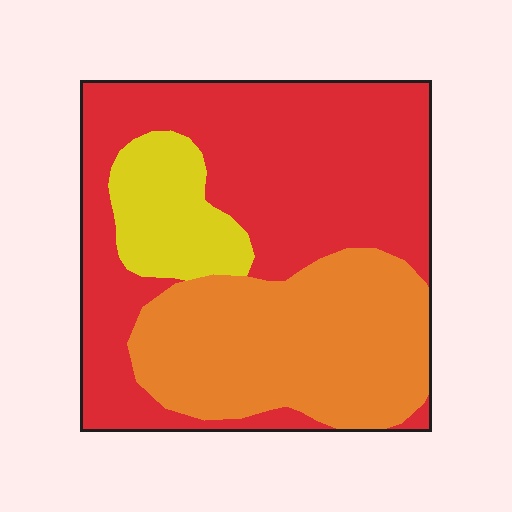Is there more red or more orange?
Red.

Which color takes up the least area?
Yellow, at roughly 10%.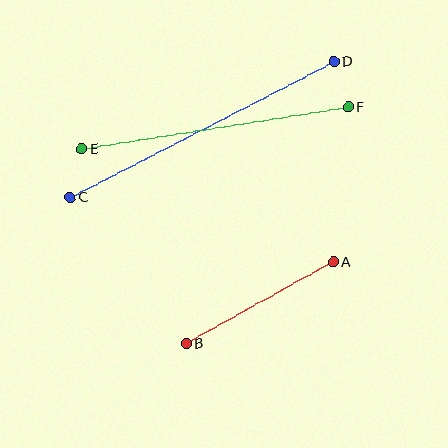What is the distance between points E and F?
The distance is approximately 270 pixels.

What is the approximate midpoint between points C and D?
The midpoint is at approximately (202, 130) pixels.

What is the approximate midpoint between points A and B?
The midpoint is at approximately (260, 303) pixels.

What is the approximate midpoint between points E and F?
The midpoint is at approximately (215, 128) pixels.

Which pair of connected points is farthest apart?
Points C and D are farthest apart.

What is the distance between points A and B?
The distance is approximately 168 pixels.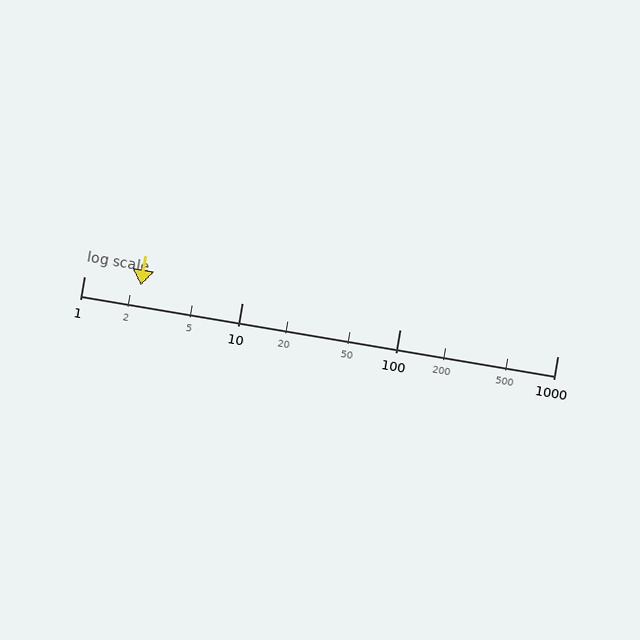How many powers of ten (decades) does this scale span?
The scale spans 3 decades, from 1 to 1000.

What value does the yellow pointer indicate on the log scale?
The pointer indicates approximately 2.3.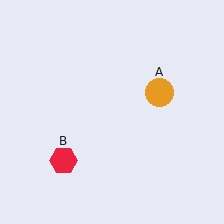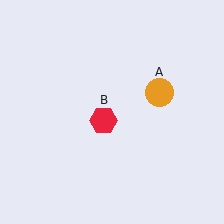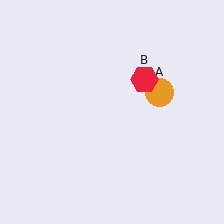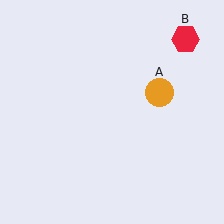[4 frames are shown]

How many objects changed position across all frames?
1 object changed position: red hexagon (object B).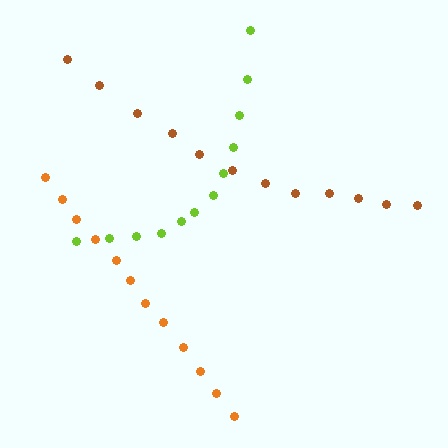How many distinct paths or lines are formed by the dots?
There are 3 distinct paths.